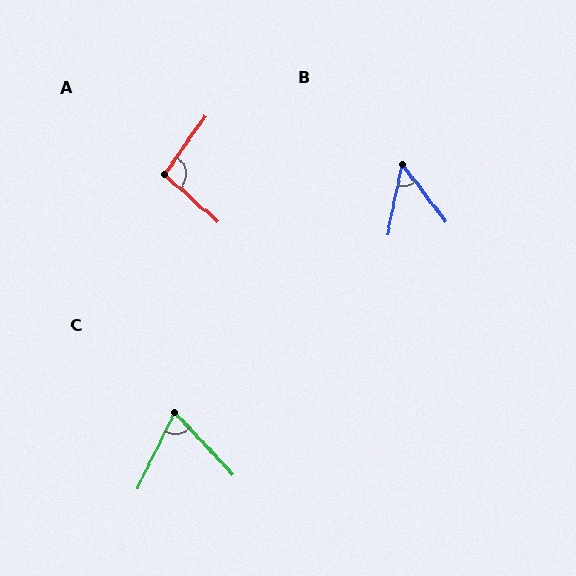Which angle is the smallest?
B, at approximately 49 degrees.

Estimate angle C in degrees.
Approximately 70 degrees.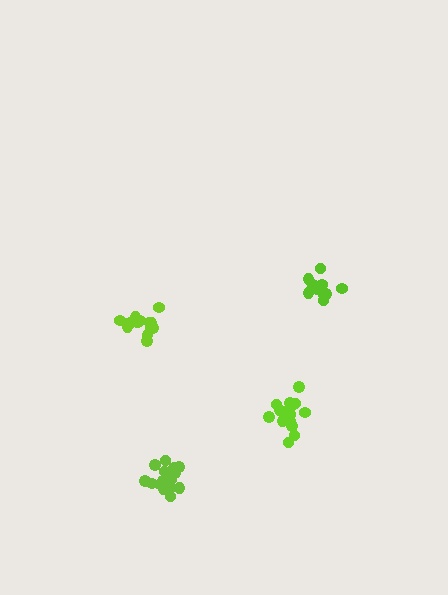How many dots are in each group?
Group 1: 16 dots, Group 2: 17 dots, Group 3: 11 dots, Group 4: 14 dots (58 total).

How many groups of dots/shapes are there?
There are 4 groups.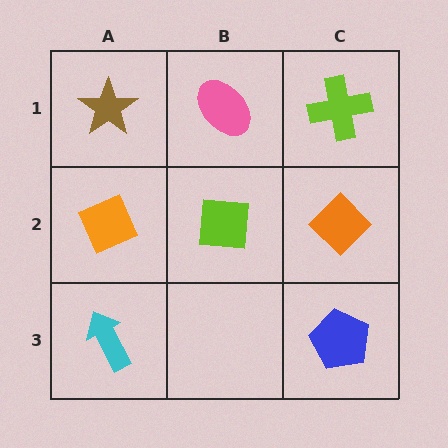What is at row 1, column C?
A lime cross.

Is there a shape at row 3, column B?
No, that cell is empty.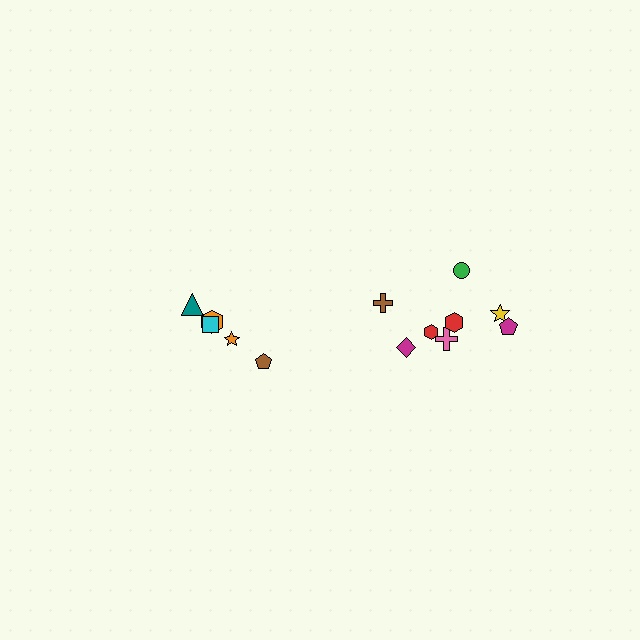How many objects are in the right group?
There are 8 objects.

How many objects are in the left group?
There are 5 objects.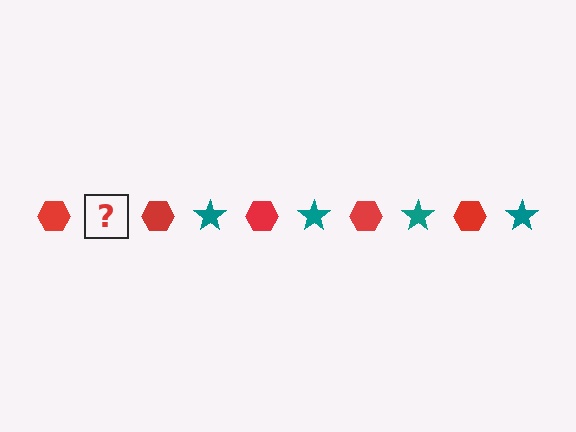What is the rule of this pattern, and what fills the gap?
The rule is that the pattern alternates between red hexagon and teal star. The gap should be filled with a teal star.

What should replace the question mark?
The question mark should be replaced with a teal star.